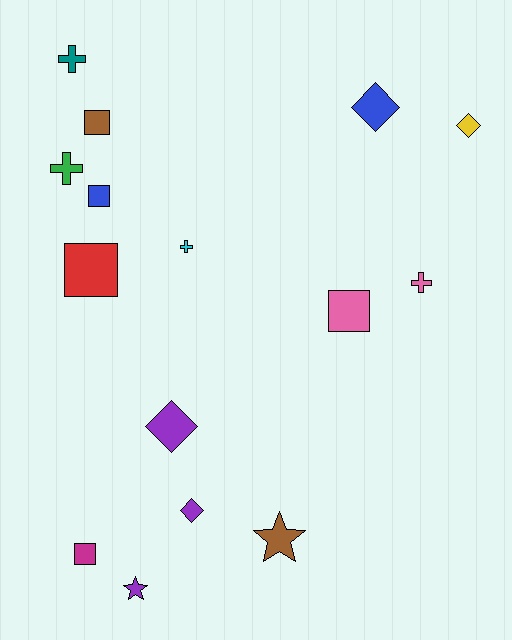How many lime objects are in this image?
There are no lime objects.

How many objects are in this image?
There are 15 objects.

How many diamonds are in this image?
There are 4 diamonds.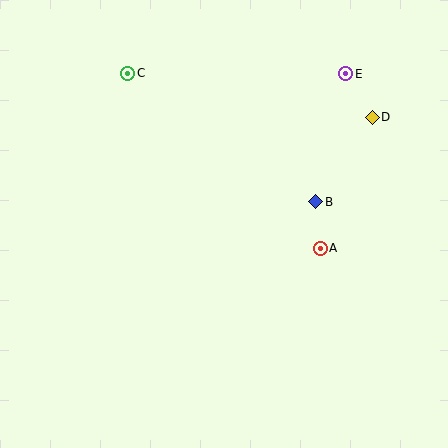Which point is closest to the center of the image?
Point B at (316, 202) is closest to the center.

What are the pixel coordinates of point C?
Point C is at (128, 73).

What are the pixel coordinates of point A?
Point A is at (320, 248).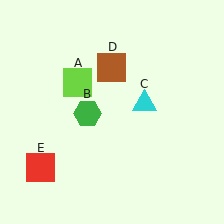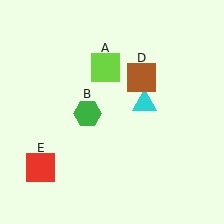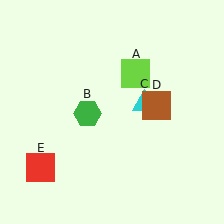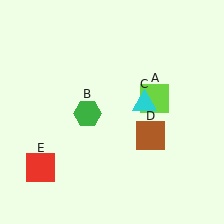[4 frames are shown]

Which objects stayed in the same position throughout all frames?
Green hexagon (object B) and cyan triangle (object C) and red square (object E) remained stationary.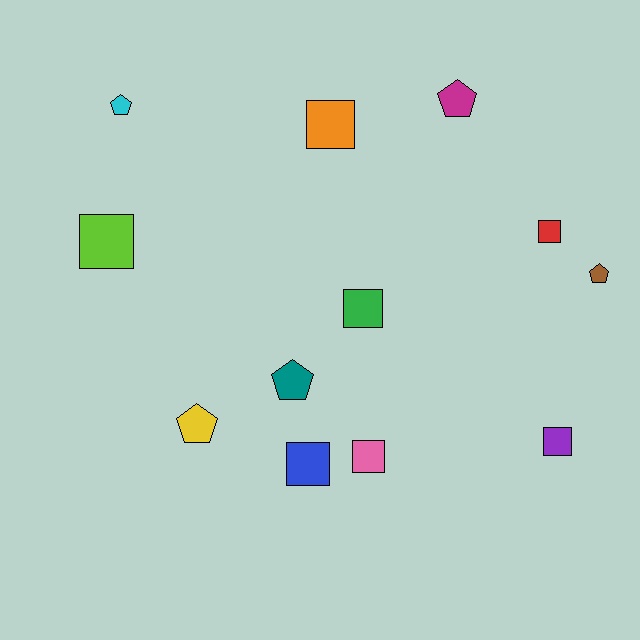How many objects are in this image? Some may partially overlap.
There are 12 objects.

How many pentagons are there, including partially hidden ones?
There are 5 pentagons.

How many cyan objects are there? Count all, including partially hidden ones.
There is 1 cyan object.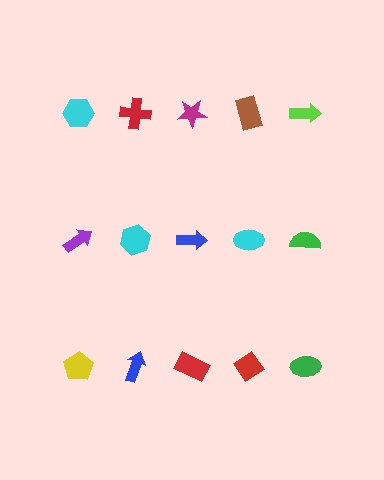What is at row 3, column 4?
A red diamond.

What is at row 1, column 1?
A cyan hexagon.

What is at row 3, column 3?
A red rectangle.